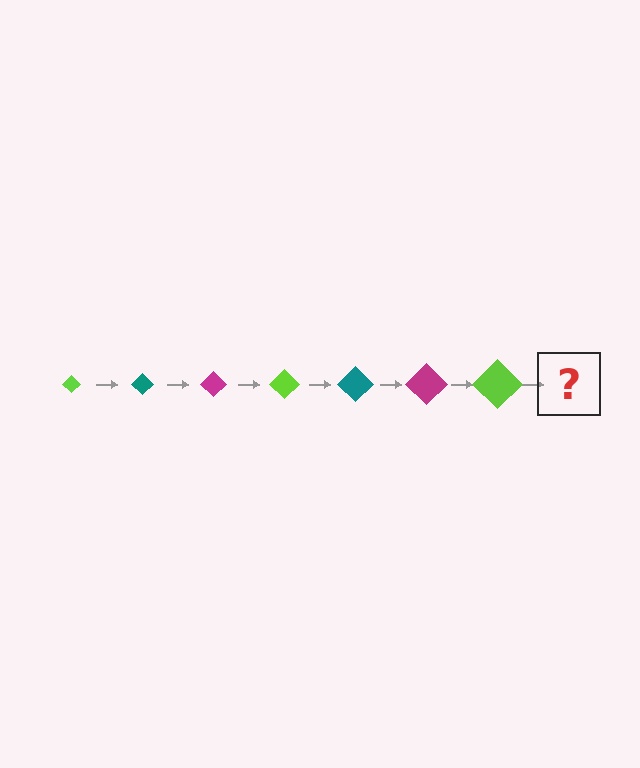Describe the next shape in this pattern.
It should be a teal diamond, larger than the previous one.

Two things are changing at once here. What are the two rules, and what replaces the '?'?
The two rules are that the diamond grows larger each step and the color cycles through lime, teal, and magenta. The '?' should be a teal diamond, larger than the previous one.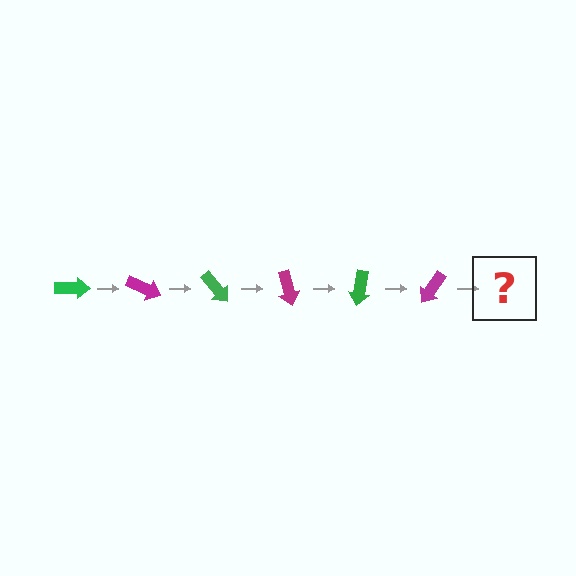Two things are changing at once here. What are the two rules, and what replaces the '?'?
The two rules are that it rotates 25 degrees each step and the color cycles through green and magenta. The '?' should be a green arrow, rotated 150 degrees from the start.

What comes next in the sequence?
The next element should be a green arrow, rotated 150 degrees from the start.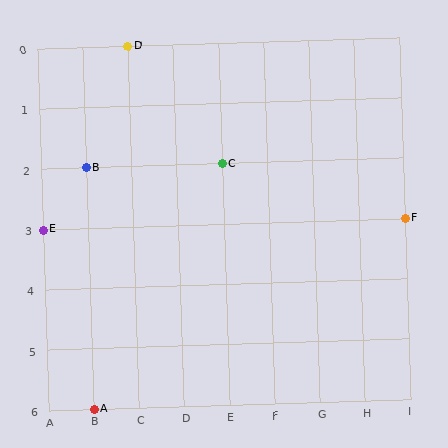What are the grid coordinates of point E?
Point E is at grid coordinates (A, 3).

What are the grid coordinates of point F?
Point F is at grid coordinates (I, 3).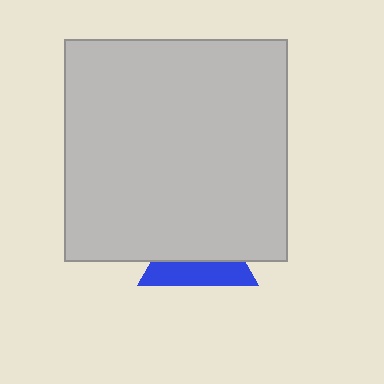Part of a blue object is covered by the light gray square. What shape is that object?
It is a triangle.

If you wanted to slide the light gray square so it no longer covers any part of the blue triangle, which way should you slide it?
Slide it up — that is the most direct way to separate the two shapes.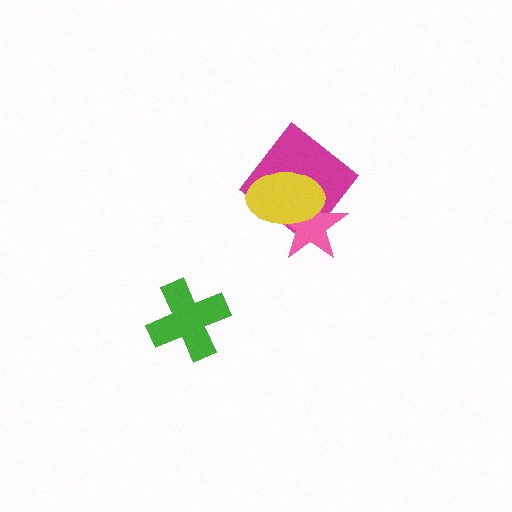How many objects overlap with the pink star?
2 objects overlap with the pink star.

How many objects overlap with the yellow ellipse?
2 objects overlap with the yellow ellipse.